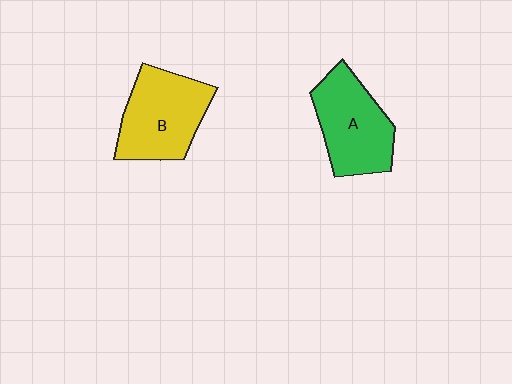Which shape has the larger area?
Shape B (yellow).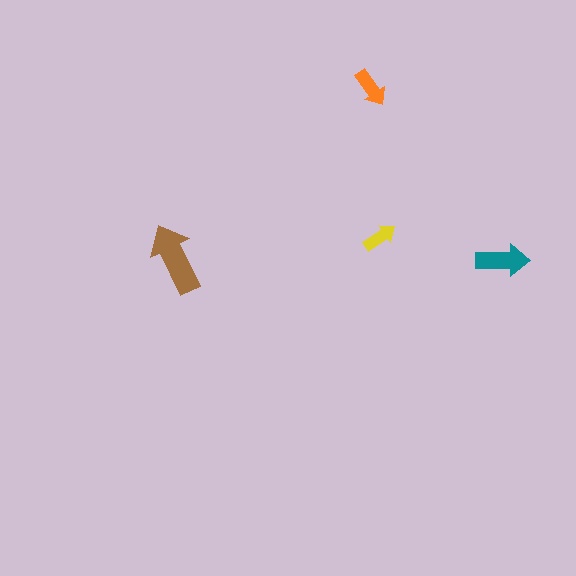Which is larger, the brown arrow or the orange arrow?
The brown one.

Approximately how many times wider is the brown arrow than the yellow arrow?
About 2 times wider.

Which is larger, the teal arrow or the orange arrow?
The teal one.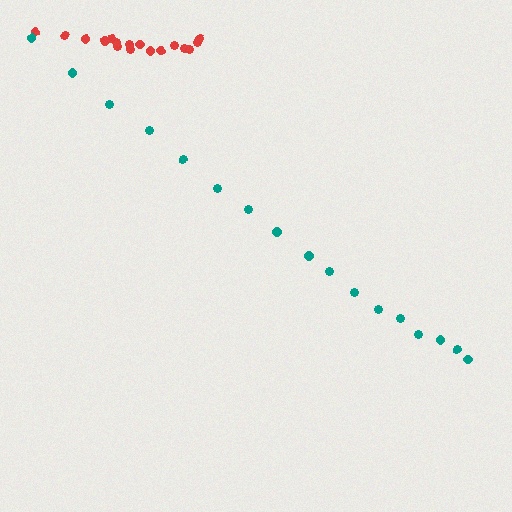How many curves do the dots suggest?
There are 2 distinct paths.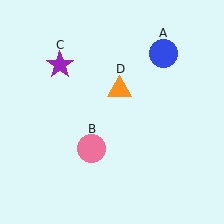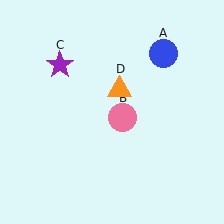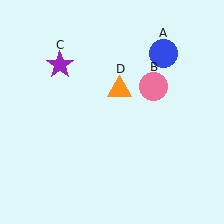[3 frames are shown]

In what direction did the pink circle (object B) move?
The pink circle (object B) moved up and to the right.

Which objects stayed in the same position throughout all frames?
Blue circle (object A) and purple star (object C) and orange triangle (object D) remained stationary.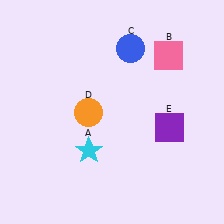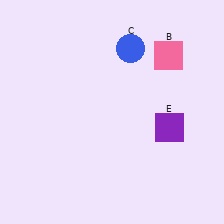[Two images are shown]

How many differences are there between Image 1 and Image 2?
There are 2 differences between the two images.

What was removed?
The orange circle (D), the cyan star (A) were removed in Image 2.